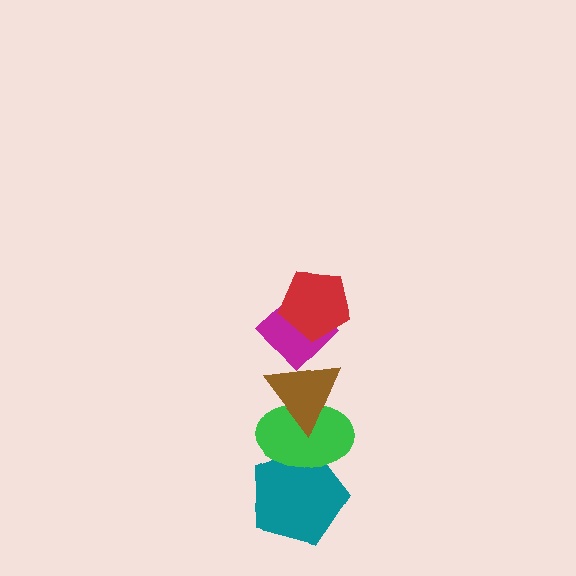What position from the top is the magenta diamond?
The magenta diamond is 2nd from the top.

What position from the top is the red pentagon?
The red pentagon is 1st from the top.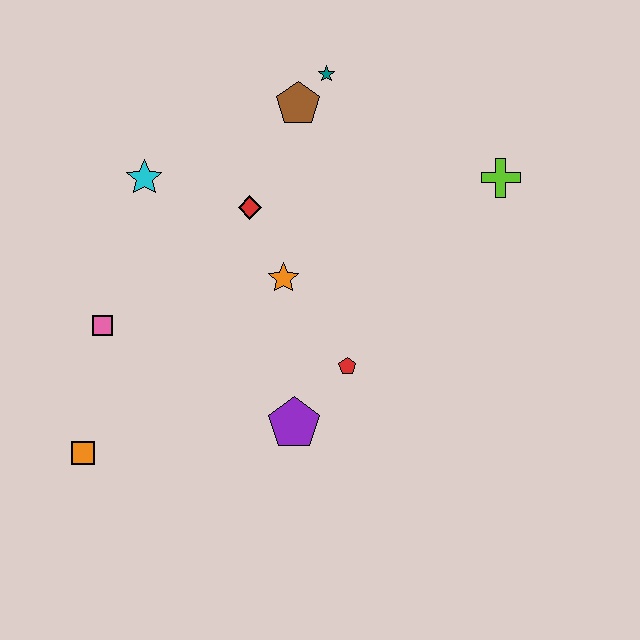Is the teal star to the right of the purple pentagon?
Yes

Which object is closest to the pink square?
The orange square is closest to the pink square.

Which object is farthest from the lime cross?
The orange square is farthest from the lime cross.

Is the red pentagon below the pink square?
Yes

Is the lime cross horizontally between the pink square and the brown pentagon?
No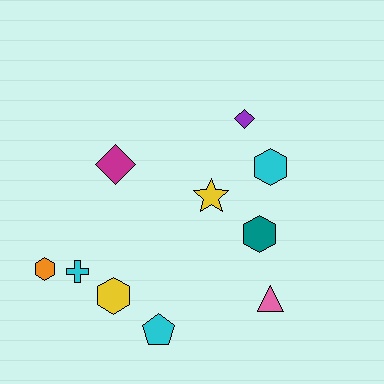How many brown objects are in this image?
There are no brown objects.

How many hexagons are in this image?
There are 4 hexagons.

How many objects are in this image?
There are 10 objects.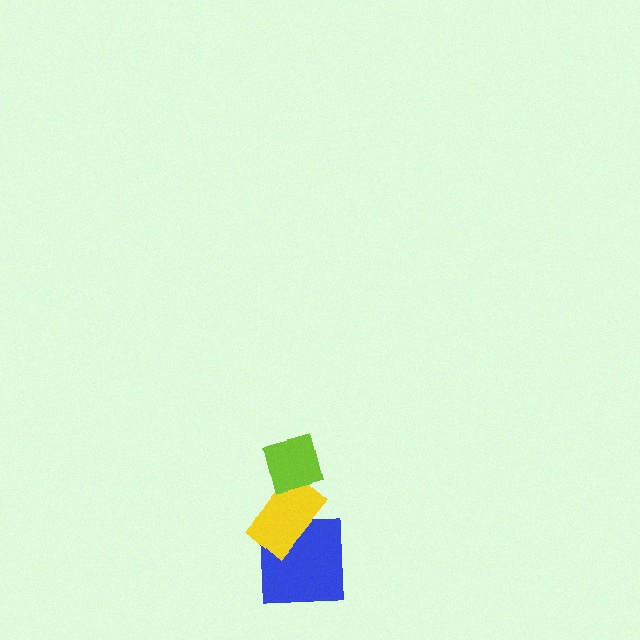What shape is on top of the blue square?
The yellow rectangle is on top of the blue square.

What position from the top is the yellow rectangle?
The yellow rectangle is 2nd from the top.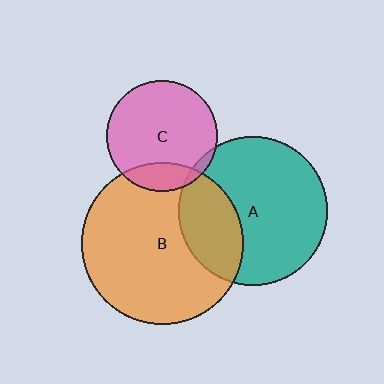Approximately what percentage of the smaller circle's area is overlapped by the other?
Approximately 30%.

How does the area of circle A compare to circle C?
Approximately 1.8 times.